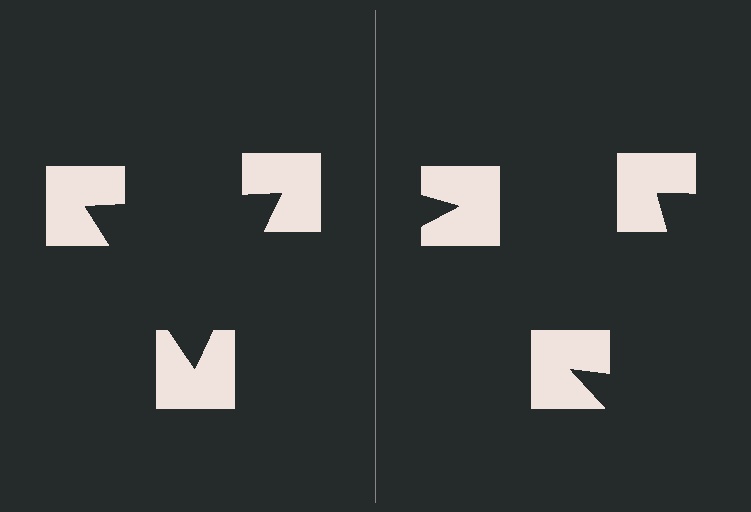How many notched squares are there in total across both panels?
6 — 3 on each side.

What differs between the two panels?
The notched squares are positioned identically on both sides; only the wedge orientations differ. On the left they align to a triangle; on the right they are misaligned.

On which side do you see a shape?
An illusory triangle appears on the left side. On the right side the wedge cuts are rotated, so no coherent shape forms.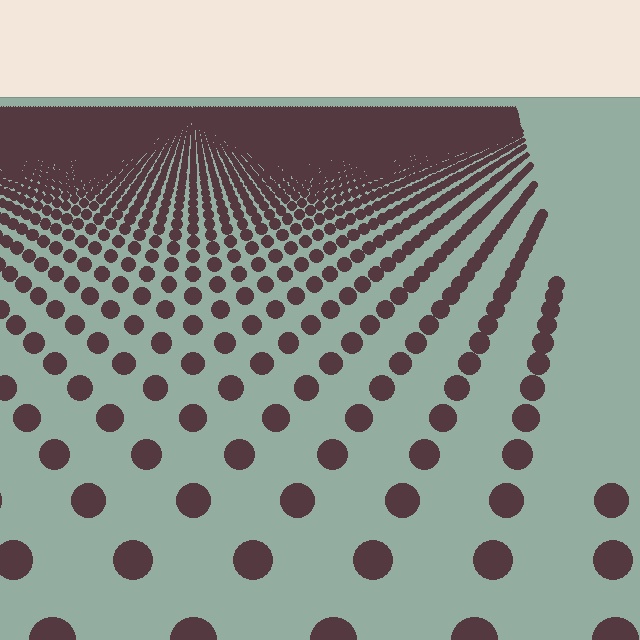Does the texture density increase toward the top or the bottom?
Density increases toward the top.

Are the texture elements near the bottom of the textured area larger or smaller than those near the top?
Larger. Near the bottom, elements are closer to the viewer and appear at a bigger on-screen size.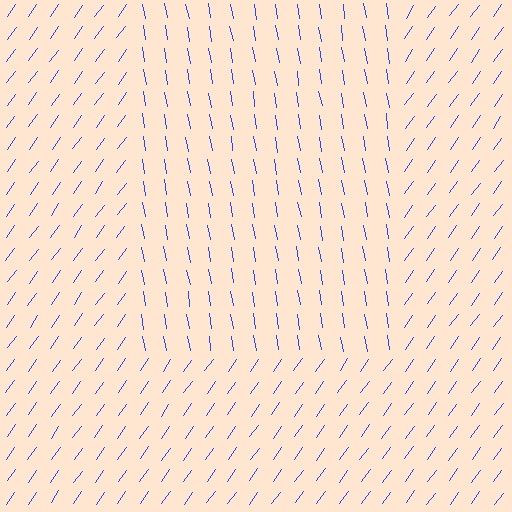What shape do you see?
I see a rectangle.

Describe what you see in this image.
The image is filled with small blue line segments. A rectangle region in the image has lines oriented differently from the surrounding lines, creating a visible texture boundary.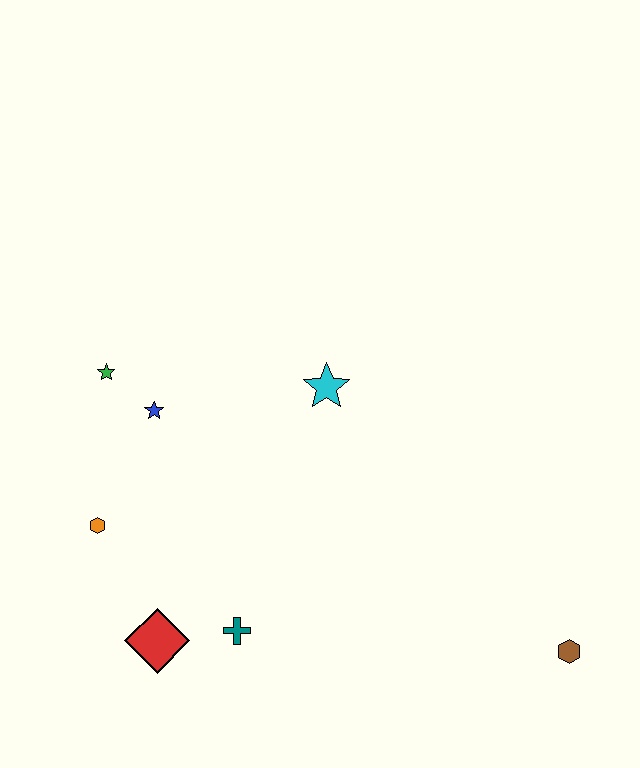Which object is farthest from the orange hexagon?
The brown hexagon is farthest from the orange hexagon.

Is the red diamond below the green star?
Yes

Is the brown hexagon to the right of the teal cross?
Yes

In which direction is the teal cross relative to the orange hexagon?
The teal cross is to the right of the orange hexagon.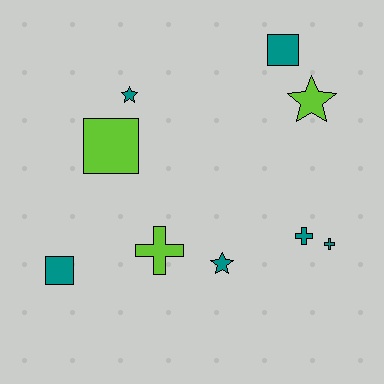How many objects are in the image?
There are 9 objects.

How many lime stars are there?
There is 1 lime star.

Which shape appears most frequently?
Cross, with 3 objects.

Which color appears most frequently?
Teal, with 6 objects.